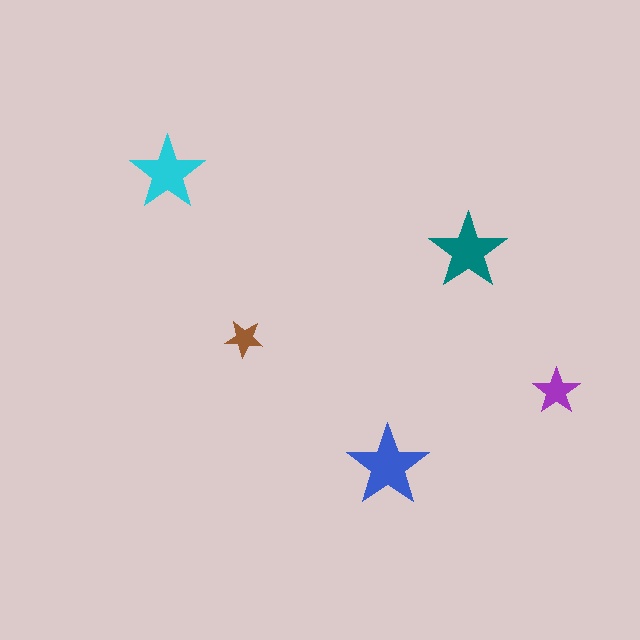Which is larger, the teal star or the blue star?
The blue one.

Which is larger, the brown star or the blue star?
The blue one.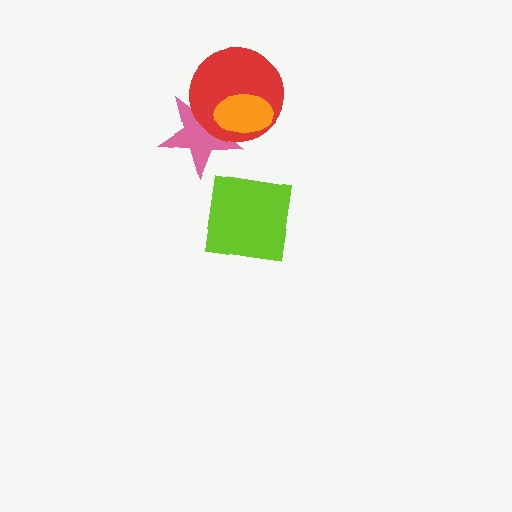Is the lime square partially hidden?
No, no other shape covers it.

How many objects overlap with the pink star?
2 objects overlap with the pink star.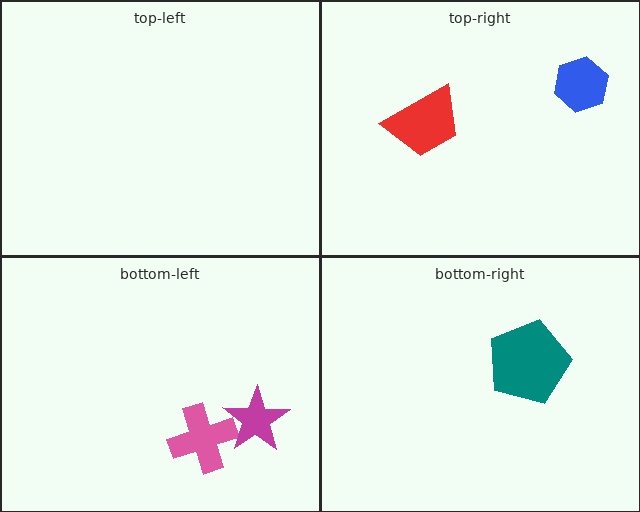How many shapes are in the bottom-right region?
1.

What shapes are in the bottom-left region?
The pink cross, the magenta star.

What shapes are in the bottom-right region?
The teal pentagon.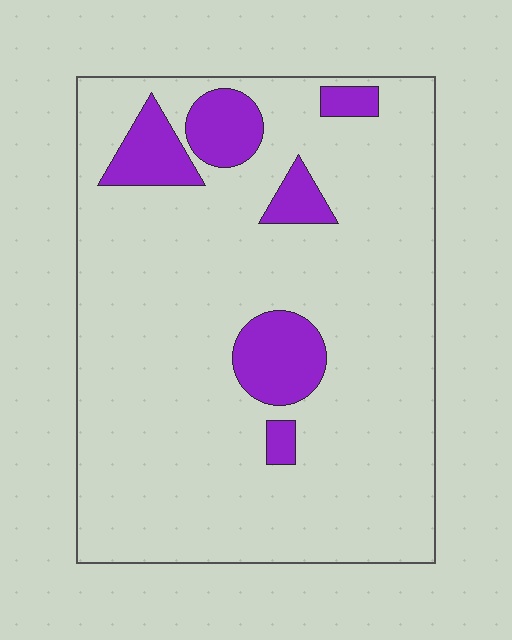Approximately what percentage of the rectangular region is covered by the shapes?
Approximately 15%.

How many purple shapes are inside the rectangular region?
6.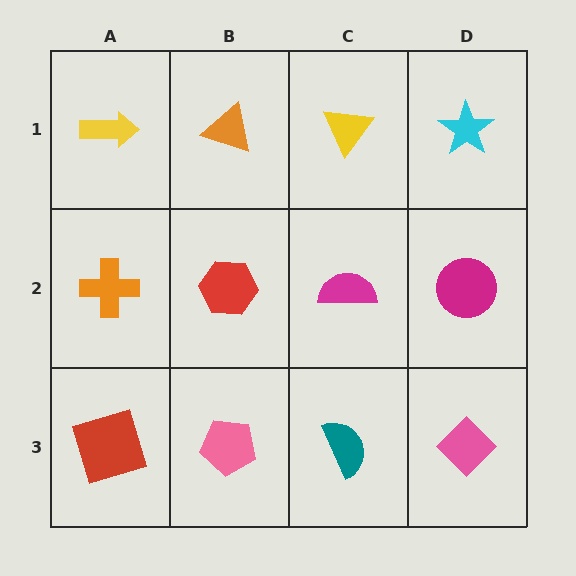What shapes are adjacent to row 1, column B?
A red hexagon (row 2, column B), a yellow arrow (row 1, column A), a yellow triangle (row 1, column C).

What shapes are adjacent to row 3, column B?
A red hexagon (row 2, column B), a red square (row 3, column A), a teal semicircle (row 3, column C).